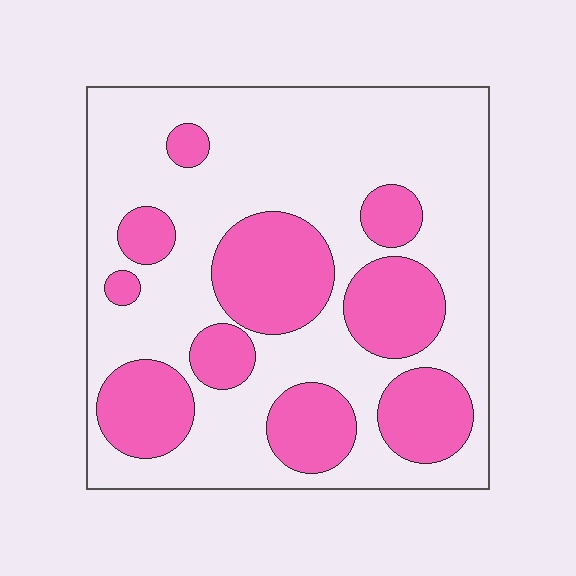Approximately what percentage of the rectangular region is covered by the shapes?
Approximately 35%.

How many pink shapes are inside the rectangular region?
10.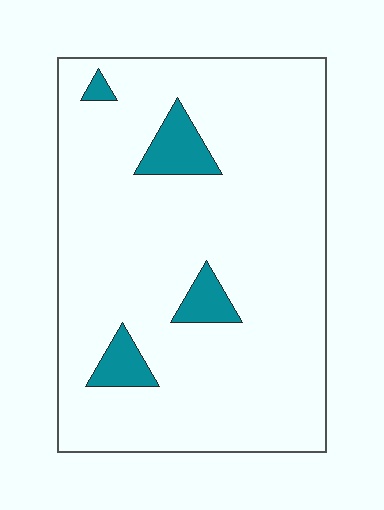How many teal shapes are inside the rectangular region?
4.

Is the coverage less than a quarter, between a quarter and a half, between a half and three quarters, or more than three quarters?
Less than a quarter.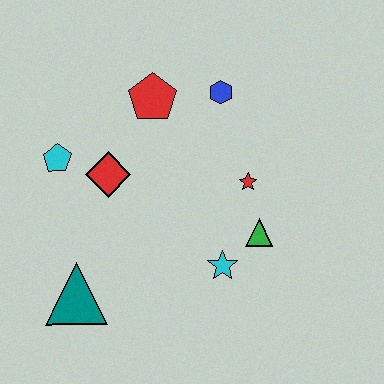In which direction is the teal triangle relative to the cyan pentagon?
The teal triangle is below the cyan pentagon.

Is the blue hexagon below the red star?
No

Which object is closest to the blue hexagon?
The red pentagon is closest to the blue hexagon.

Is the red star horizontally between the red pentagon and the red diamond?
No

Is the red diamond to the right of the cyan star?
No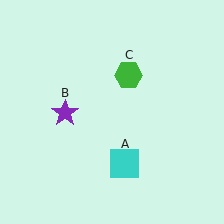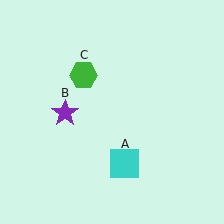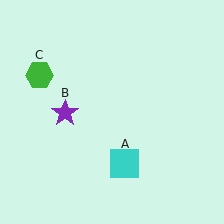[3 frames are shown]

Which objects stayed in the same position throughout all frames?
Cyan square (object A) and purple star (object B) remained stationary.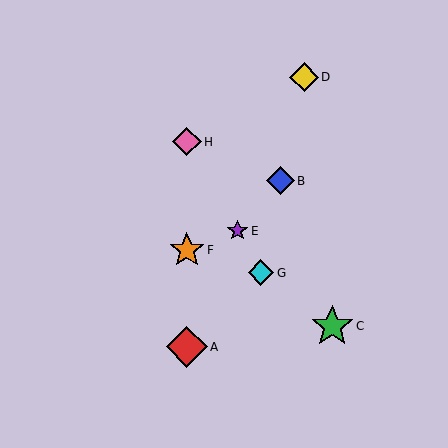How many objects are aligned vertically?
3 objects (A, F, H) are aligned vertically.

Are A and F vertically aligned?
Yes, both are at x≈187.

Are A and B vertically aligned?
No, A is at x≈187 and B is at x≈280.